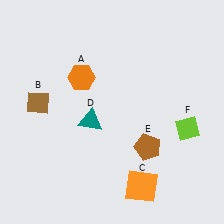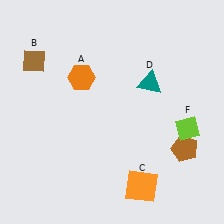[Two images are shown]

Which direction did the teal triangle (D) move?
The teal triangle (D) moved right.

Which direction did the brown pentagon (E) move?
The brown pentagon (E) moved right.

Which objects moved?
The objects that moved are: the brown diamond (B), the teal triangle (D), the brown pentagon (E).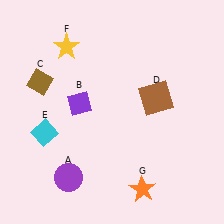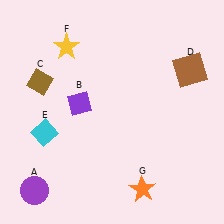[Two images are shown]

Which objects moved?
The objects that moved are: the purple circle (A), the brown square (D).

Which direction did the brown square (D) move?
The brown square (D) moved right.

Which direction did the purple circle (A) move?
The purple circle (A) moved left.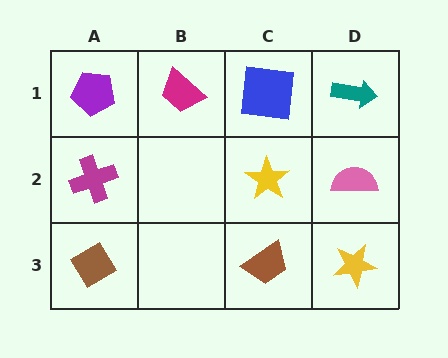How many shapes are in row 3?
3 shapes.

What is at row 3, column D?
A yellow star.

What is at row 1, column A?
A purple pentagon.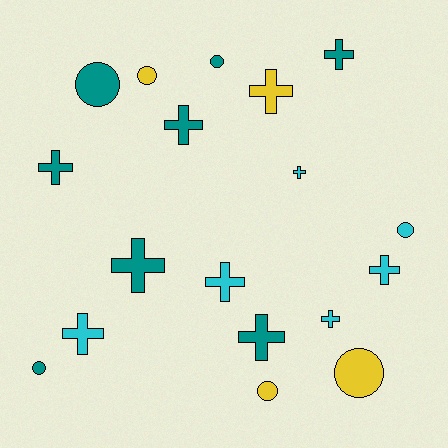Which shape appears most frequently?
Cross, with 11 objects.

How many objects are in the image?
There are 18 objects.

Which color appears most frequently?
Teal, with 8 objects.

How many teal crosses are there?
There are 5 teal crosses.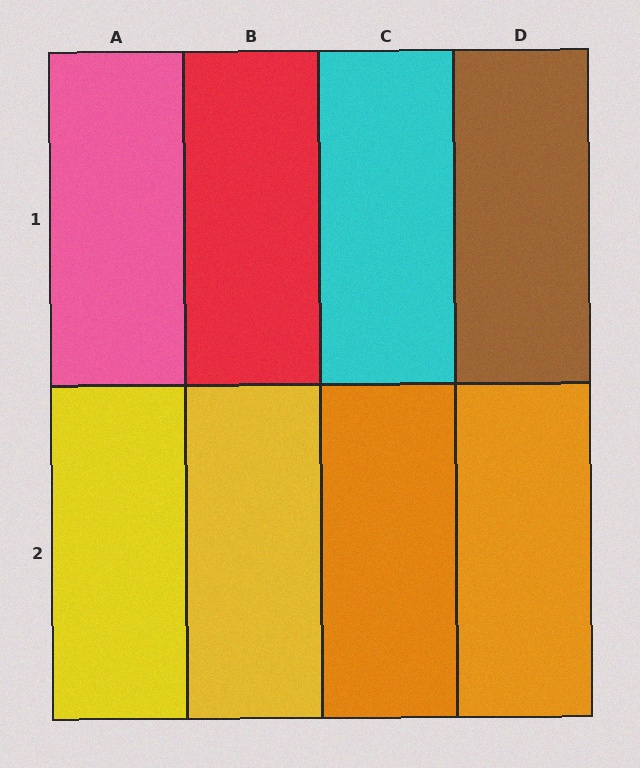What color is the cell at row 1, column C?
Cyan.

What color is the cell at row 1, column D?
Brown.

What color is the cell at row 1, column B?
Red.